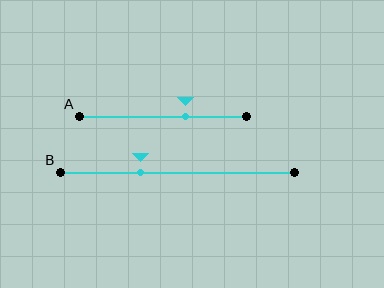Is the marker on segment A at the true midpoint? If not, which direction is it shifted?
No, the marker on segment A is shifted to the right by about 14% of the segment length.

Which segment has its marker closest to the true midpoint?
Segment A has its marker closest to the true midpoint.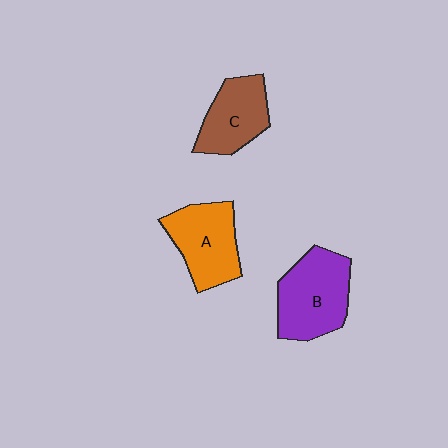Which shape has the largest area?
Shape B (purple).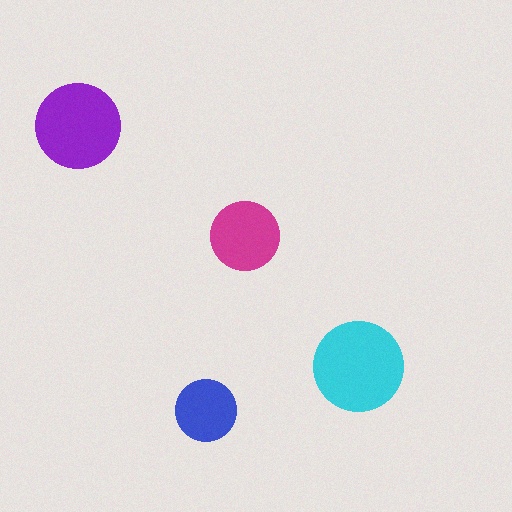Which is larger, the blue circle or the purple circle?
The purple one.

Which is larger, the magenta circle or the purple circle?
The purple one.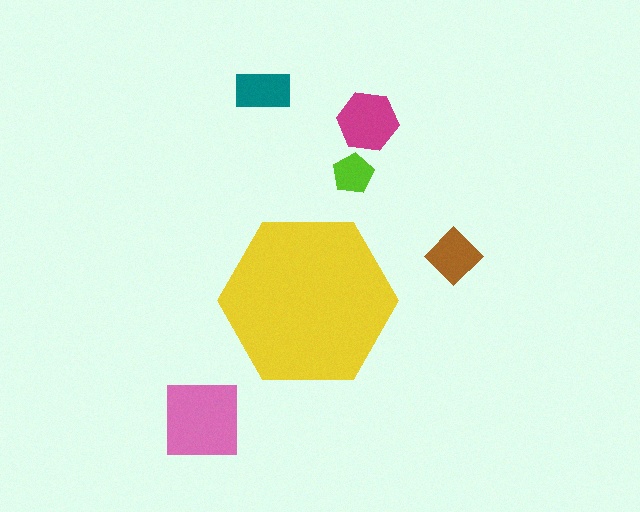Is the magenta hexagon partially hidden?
No, the magenta hexagon is fully visible.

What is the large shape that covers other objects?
A yellow hexagon.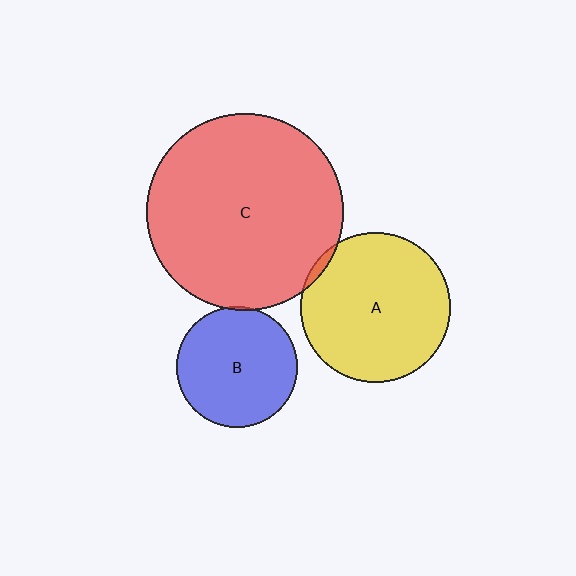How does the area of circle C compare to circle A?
Approximately 1.7 times.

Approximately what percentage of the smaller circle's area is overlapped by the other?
Approximately 5%.